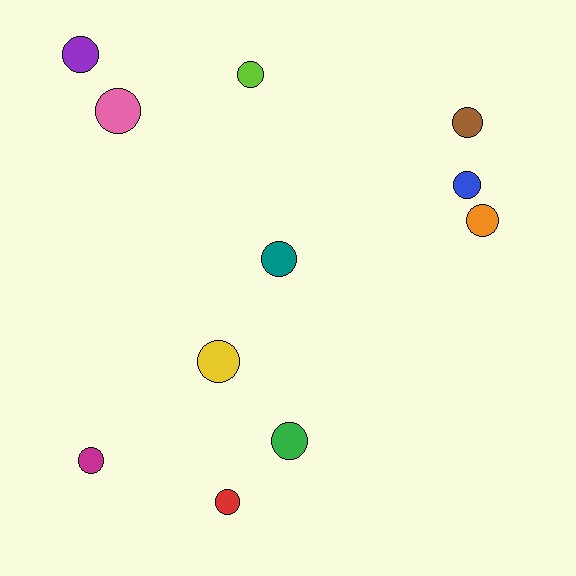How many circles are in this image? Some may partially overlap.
There are 11 circles.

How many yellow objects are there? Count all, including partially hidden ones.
There is 1 yellow object.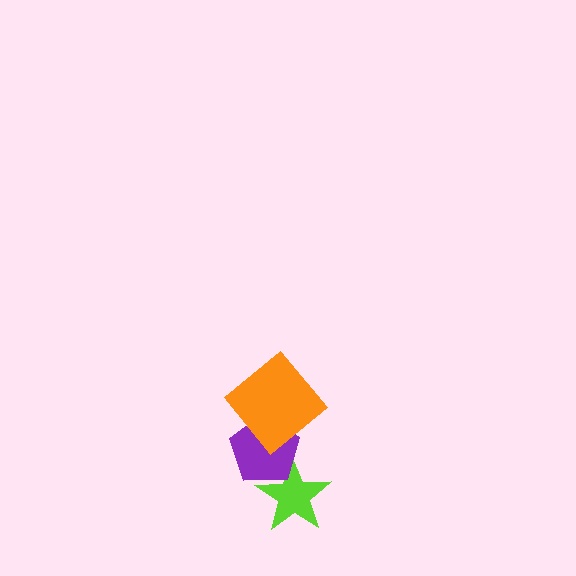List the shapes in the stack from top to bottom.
From top to bottom: the orange diamond, the purple pentagon, the lime star.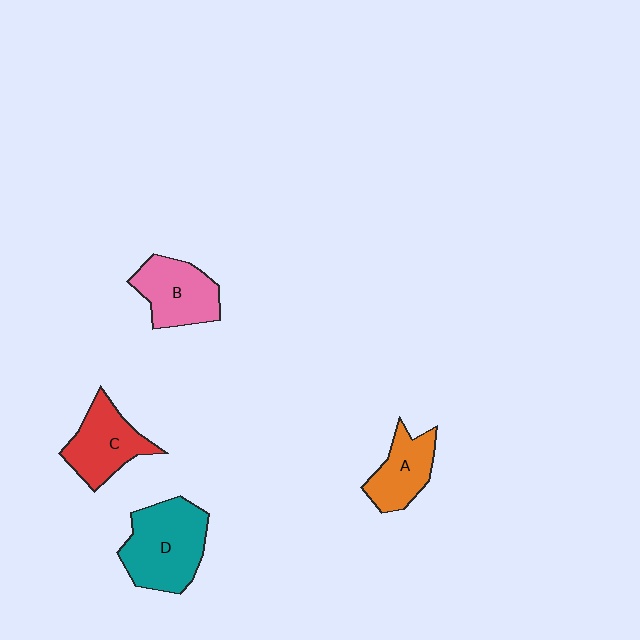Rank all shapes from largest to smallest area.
From largest to smallest: D (teal), B (pink), C (red), A (orange).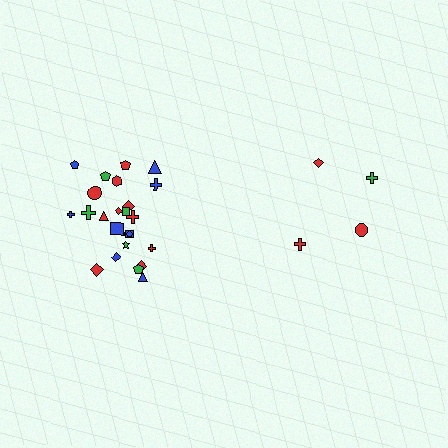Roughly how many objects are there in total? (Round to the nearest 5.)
Roughly 30 objects in total.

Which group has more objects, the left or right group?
The left group.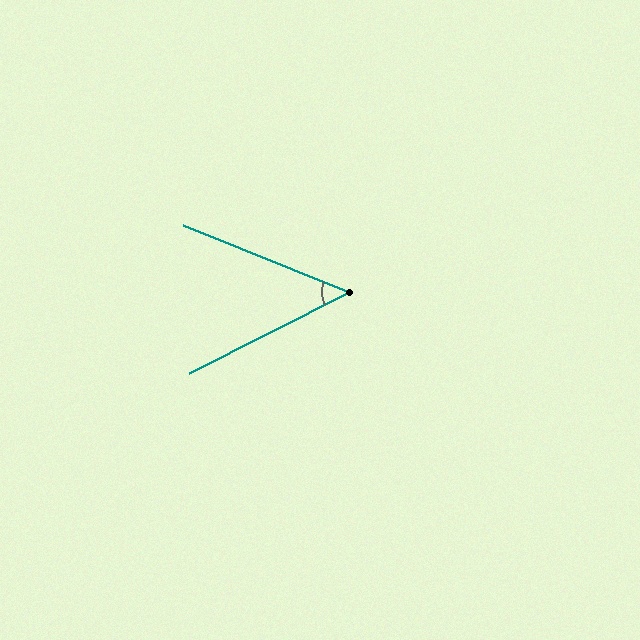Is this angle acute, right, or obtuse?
It is acute.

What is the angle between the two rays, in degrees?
Approximately 49 degrees.